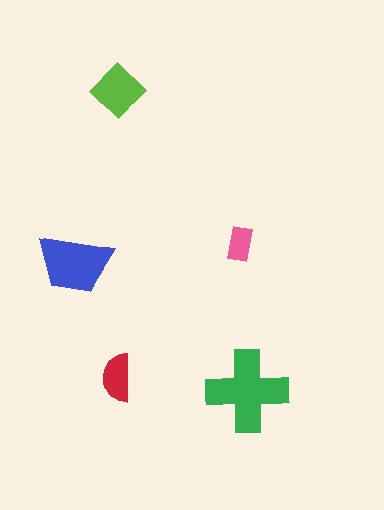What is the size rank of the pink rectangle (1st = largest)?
5th.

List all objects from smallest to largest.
The pink rectangle, the red semicircle, the lime diamond, the blue trapezoid, the green cross.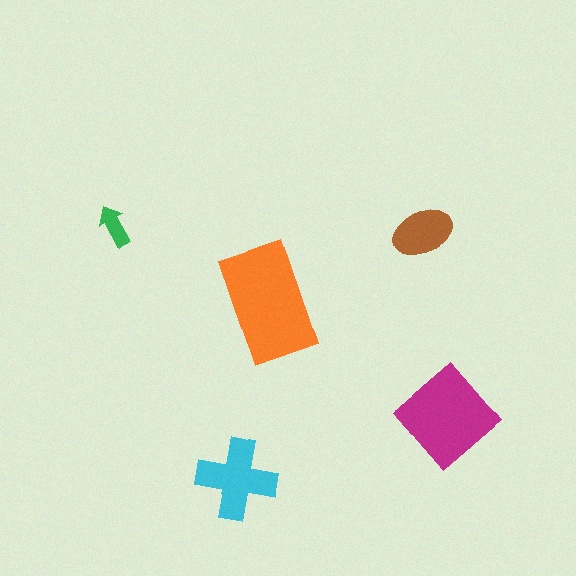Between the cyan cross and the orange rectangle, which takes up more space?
The orange rectangle.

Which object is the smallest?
The green arrow.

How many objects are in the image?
There are 5 objects in the image.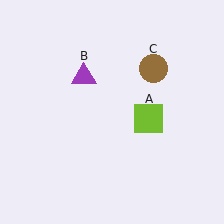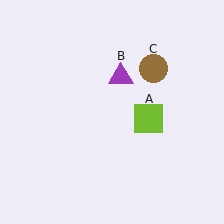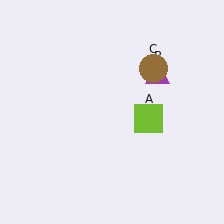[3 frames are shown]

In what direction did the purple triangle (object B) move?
The purple triangle (object B) moved right.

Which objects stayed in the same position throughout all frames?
Lime square (object A) and brown circle (object C) remained stationary.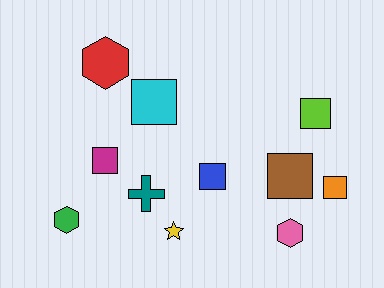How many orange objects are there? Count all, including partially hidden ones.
There is 1 orange object.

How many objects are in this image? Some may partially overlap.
There are 11 objects.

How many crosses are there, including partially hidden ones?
There is 1 cross.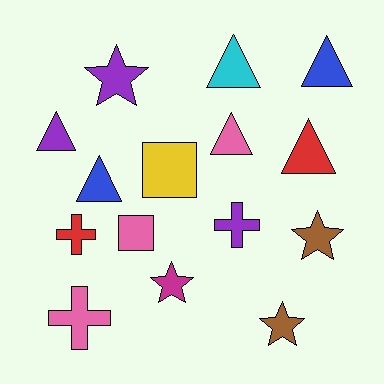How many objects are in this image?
There are 15 objects.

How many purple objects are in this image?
There are 3 purple objects.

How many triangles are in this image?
There are 6 triangles.